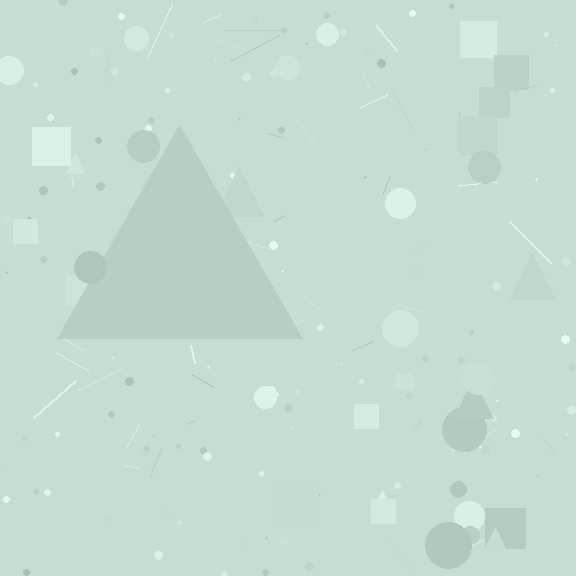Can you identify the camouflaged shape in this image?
The camouflaged shape is a triangle.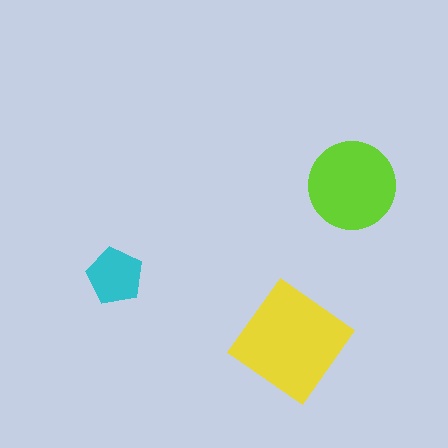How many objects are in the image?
There are 3 objects in the image.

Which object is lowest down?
The yellow diamond is bottommost.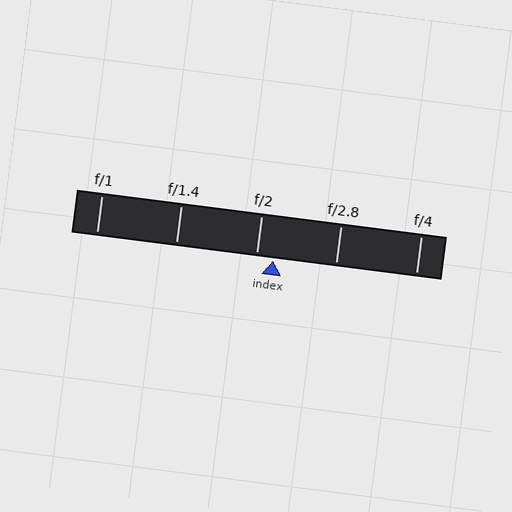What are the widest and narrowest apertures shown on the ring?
The widest aperture shown is f/1 and the narrowest is f/4.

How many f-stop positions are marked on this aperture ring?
There are 5 f-stop positions marked.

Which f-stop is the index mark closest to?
The index mark is closest to f/2.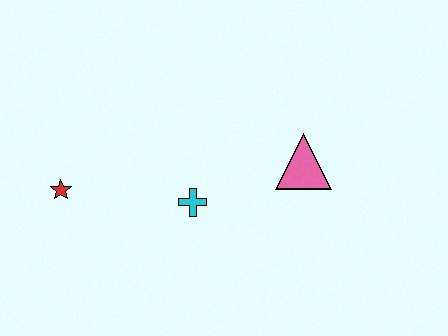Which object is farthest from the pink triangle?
The red star is farthest from the pink triangle.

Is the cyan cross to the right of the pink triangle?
No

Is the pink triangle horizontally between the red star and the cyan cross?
No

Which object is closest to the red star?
The cyan cross is closest to the red star.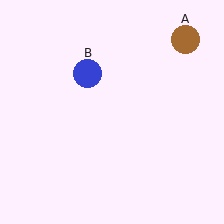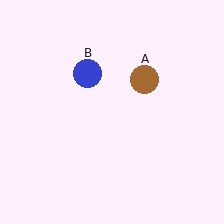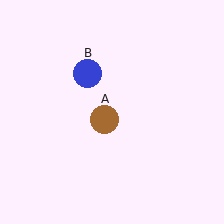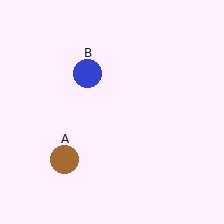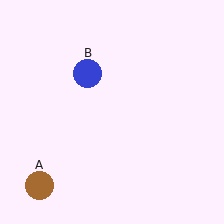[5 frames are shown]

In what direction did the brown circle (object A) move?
The brown circle (object A) moved down and to the left.